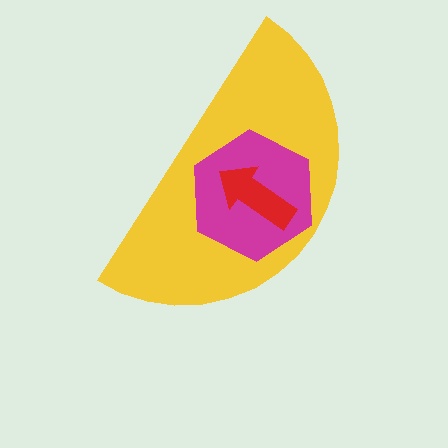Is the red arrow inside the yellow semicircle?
Yes.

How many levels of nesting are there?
3.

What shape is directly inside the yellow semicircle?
The magenta hexagon.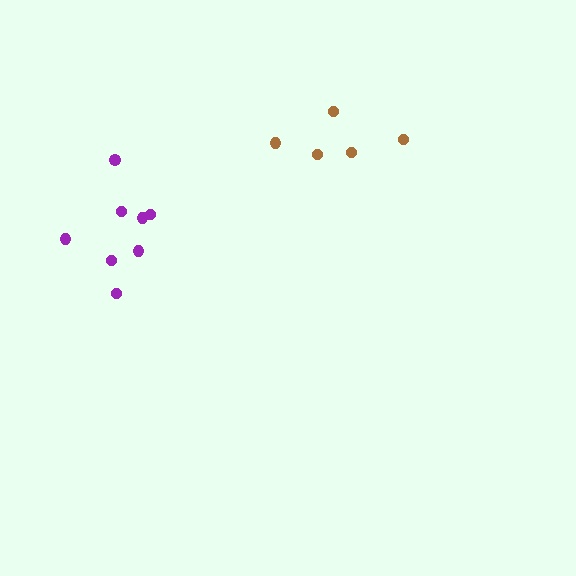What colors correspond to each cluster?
The clusters are colored: purple, brown.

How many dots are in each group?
Group 1: 8 dots, Group 2: 5 dots (13 total).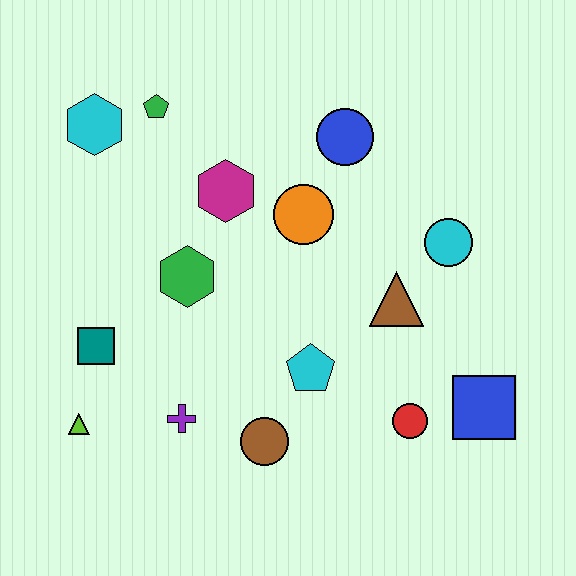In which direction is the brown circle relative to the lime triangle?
The brown circle is to the right of the lime triangle.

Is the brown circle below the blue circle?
Yes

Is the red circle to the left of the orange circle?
No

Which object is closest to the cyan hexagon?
The green pentagon is closest to the cyan hexagon.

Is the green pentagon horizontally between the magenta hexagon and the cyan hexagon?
Yes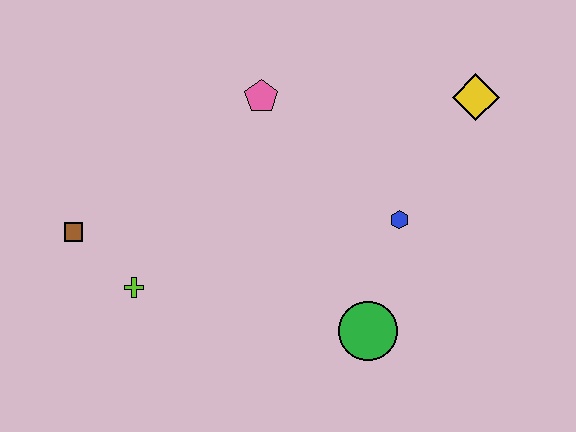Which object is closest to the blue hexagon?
The green circle is closest to the blue hexagon.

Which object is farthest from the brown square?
The yellow diamond is farthest from the brown square.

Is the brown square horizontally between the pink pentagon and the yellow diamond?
No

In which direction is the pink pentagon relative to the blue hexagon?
The pink pentagon is to the left of the blue hexagon.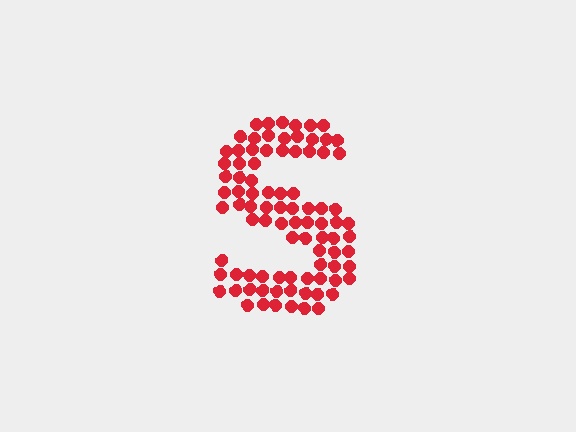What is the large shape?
The large shape is the letter S.